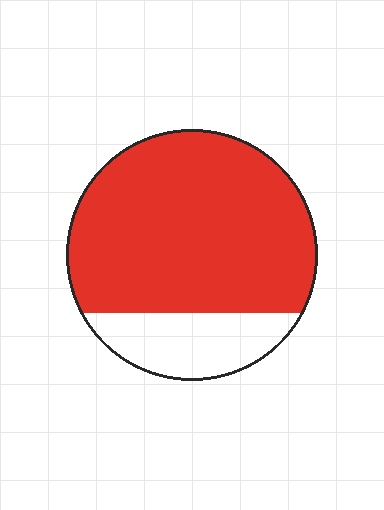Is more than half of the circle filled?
Yes.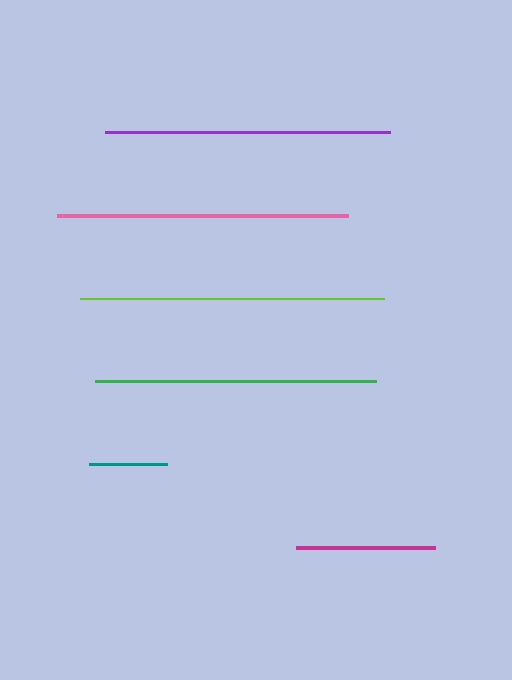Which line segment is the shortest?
The teal line is the shortest at approximately 77 pixels.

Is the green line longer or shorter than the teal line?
The green line is longer than the teal line.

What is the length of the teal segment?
The teal segment is approximately 77 pixels long.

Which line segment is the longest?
The lime line is the longest at approximately 305 pixels.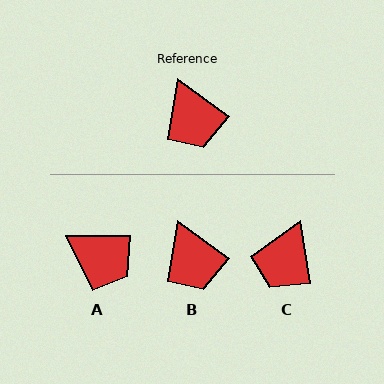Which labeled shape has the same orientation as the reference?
B.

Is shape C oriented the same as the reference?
No, it is off by about 45 degrees.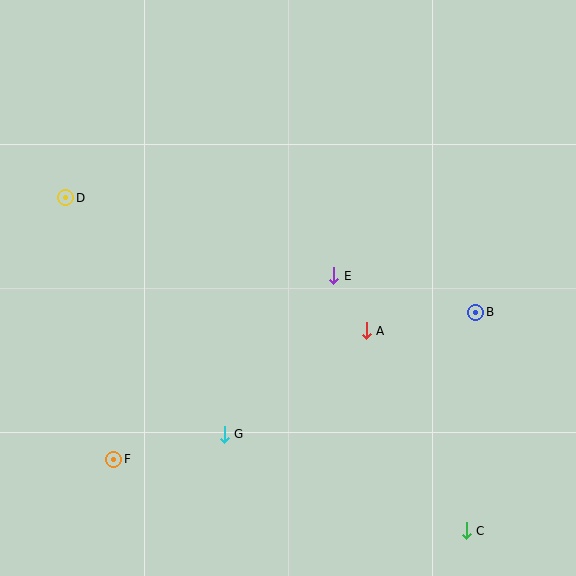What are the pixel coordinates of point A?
Point A is at (366, 331).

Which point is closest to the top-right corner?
Point B is closest to the top-right corner.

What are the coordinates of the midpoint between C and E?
The midpoint between C and E is at (400, 403).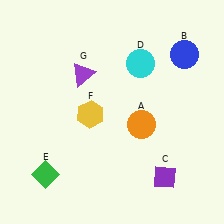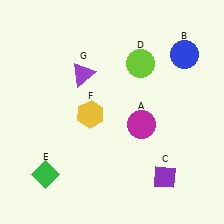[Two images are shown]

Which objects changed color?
A changed from orange to magenta. D changed from cyan to lime.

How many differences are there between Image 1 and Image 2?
There are 2 differences between the two images.